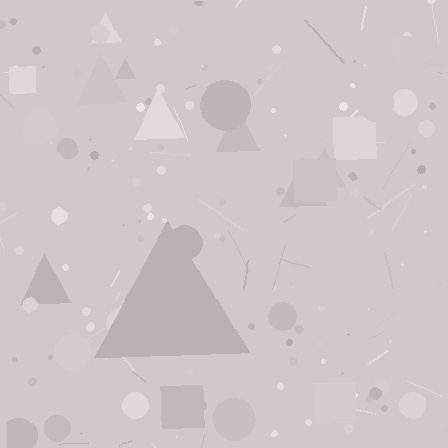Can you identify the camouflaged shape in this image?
The camouflaged shape is a triangle.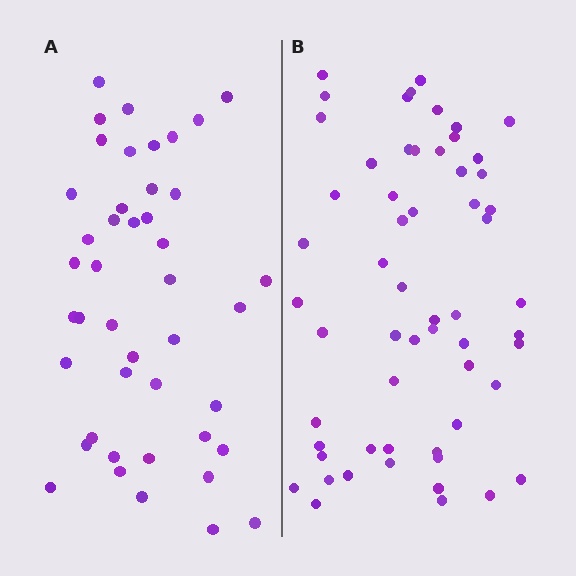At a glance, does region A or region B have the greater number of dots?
Region B (the right region) has more dots.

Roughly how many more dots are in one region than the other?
Region B has approximately 15 more dots than region A.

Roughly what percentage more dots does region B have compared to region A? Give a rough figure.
About 30% more.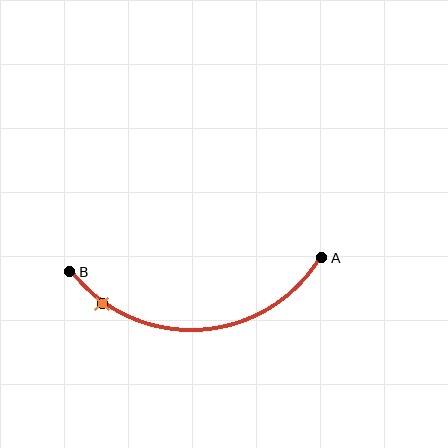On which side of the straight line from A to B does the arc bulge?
The arc bulges below the straight line connecting A and B.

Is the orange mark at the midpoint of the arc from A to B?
No. The orange mark lies on the arc but is closer to endpoint B. The arc midpoint would be at the point on the curve equidistant along the arc from both A and B.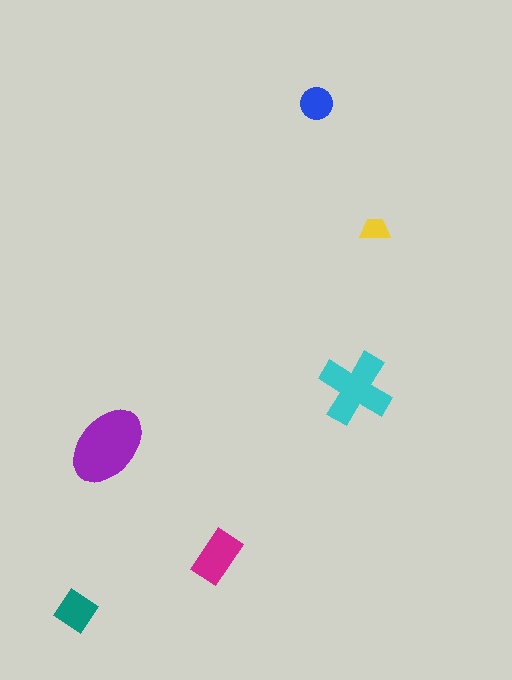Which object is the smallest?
The yellow trapezoid.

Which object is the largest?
The purple ellipse.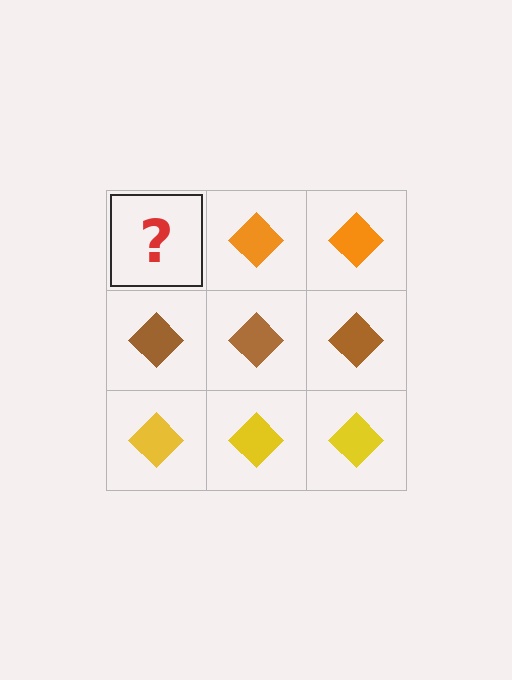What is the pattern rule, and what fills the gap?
The rule is that each row has a consistent color. The gap should be filled with an orange diamond.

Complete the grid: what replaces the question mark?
The question mark should be replaced with an orange diamond.